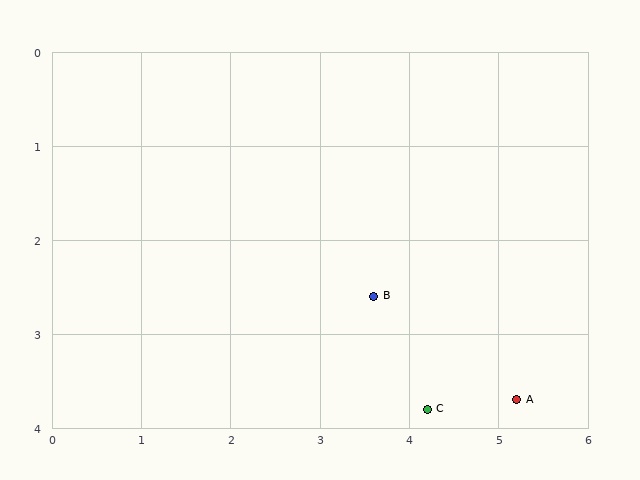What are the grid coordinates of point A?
Point A is at approximately (5.2, 3.7).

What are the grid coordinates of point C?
Point C is at approximately (4.2, 3.8).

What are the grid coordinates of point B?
Point B is at approximately (3.6, 2.6).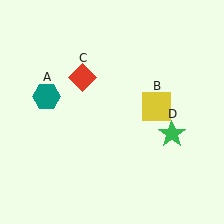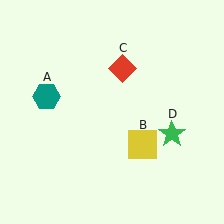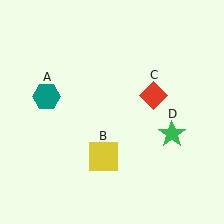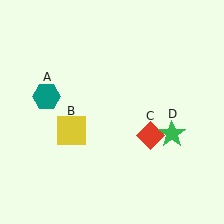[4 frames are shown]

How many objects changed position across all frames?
2 objects changed position: yellow square (object B), red diamond (object C).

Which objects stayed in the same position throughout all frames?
Teal hexagon (object A) and green star (object D) remained stationary.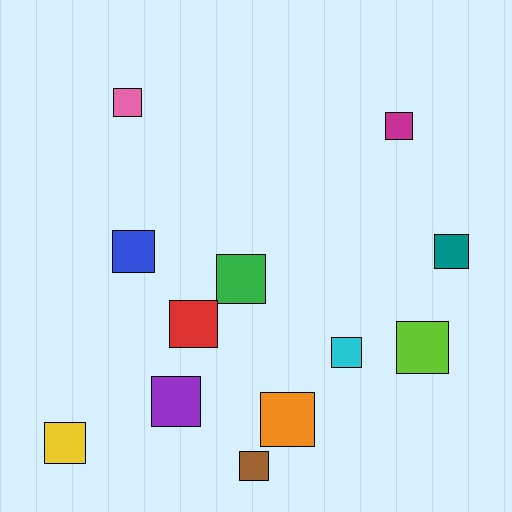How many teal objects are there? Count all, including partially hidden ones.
There is 1 teal object.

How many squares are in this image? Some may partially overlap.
There are 12 squares.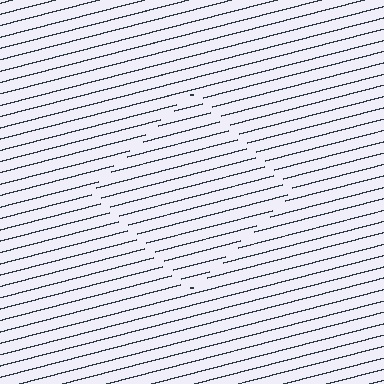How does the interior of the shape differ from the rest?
The interior of the shape contains the same grating, shifted by half a period — the contour is defined by the phase discontinuity where line-ends from the inner and outer gratings abut.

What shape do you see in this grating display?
An illusory square. The interior of the shape contains the same grating, shifted by half a period — the contour is defined by the phase discontinuity where line-ends from the inner and outer gratings abut.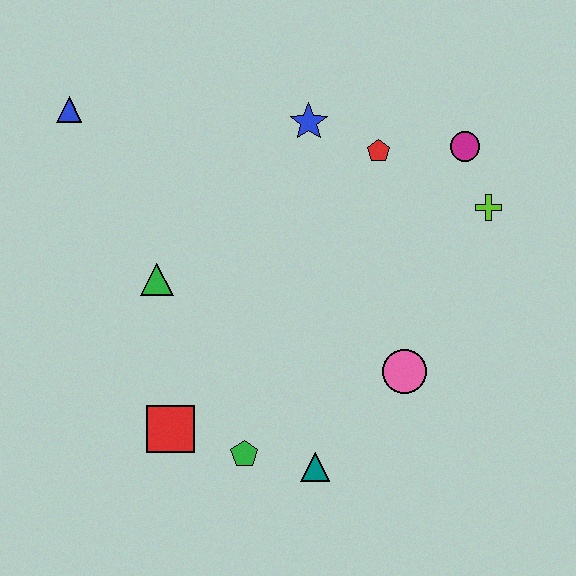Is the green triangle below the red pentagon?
Yes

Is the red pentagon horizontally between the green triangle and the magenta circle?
Yes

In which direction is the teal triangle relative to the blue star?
The teal triangle is below the blue star.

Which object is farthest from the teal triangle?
The blue triangle is farthest from the teal triangle.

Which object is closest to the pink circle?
The teal triangle is closest to the pink circle.